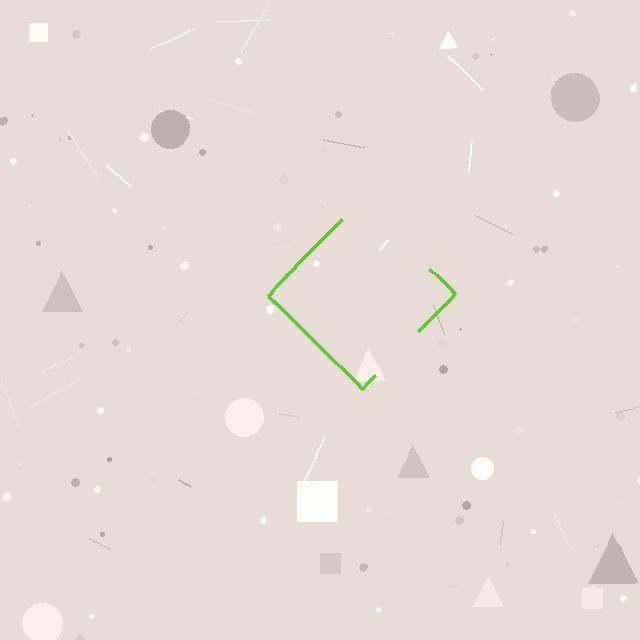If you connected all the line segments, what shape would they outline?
They would outline a diamond.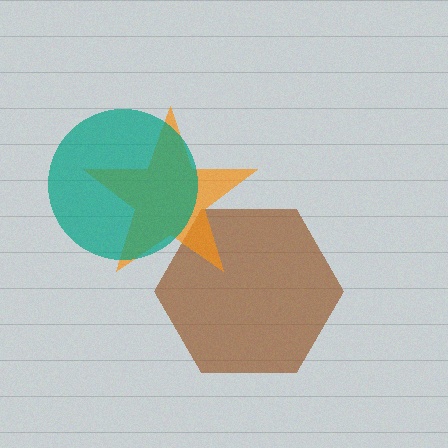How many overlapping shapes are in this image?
There are 3 overlapping shapes in the image.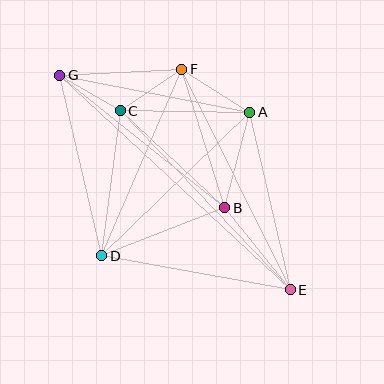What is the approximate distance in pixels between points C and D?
The distance between C and D is approximately 146 pixels.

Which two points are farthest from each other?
Points E and G are farthest from each other.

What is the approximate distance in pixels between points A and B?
The distance between A and B is approximately 98 pixels.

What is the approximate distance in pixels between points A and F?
The distance between A and F is approximately 80 pixels.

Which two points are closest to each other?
Points C and G are closest to each other.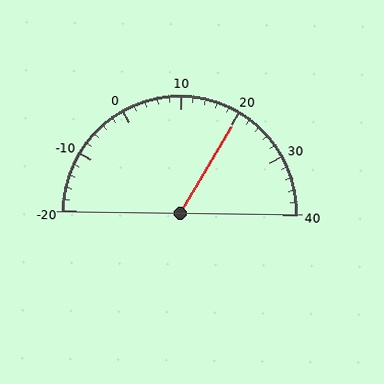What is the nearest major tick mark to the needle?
The nearest major tick mark is 20.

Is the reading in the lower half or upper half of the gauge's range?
The reading is in the upper half of the range (-20 to 40).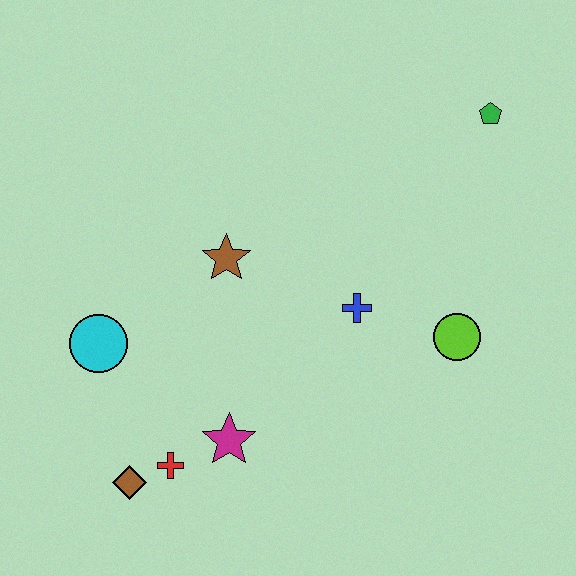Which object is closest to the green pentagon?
The lime circle is closest to the green pentagon.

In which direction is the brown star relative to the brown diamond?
The brown star is above the brown diamond.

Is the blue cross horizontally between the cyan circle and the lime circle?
Yes